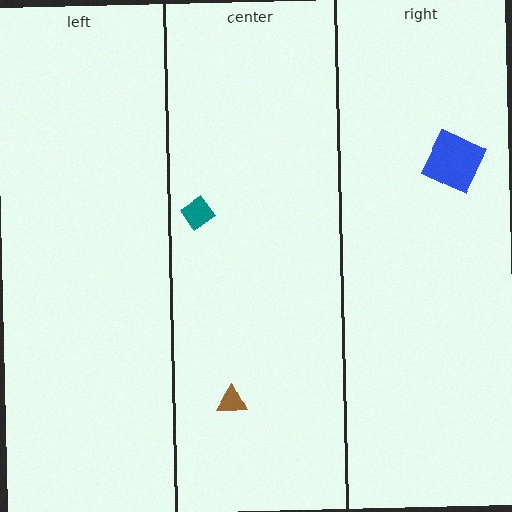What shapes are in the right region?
The blue square.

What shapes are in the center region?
The teal diamond, the brown triangle.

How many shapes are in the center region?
2.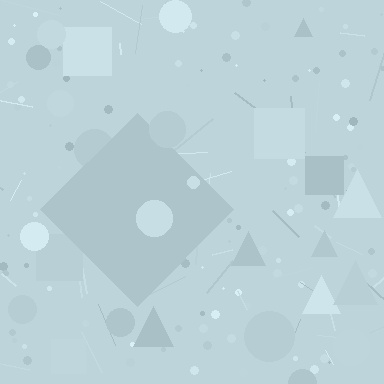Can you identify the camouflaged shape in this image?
The camouflaged shape is a diamond.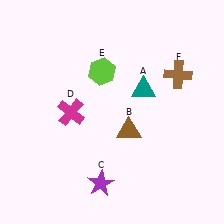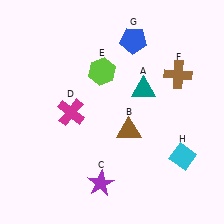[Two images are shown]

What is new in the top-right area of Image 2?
A blue pentagon (G) was added in the top-right area of Image 2.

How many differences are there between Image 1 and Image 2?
There are 2 differences between the two images.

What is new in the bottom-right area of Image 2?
A cyan diamond (H) was added in the bottom-right area of Image 2.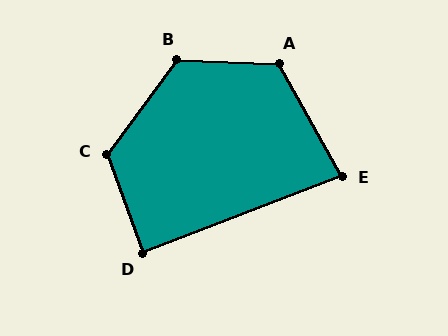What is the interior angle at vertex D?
Approximately 89 degrees (approximately right).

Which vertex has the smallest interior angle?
E, at approximately 82 degrees.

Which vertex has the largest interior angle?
B, at approximately 124 degrees.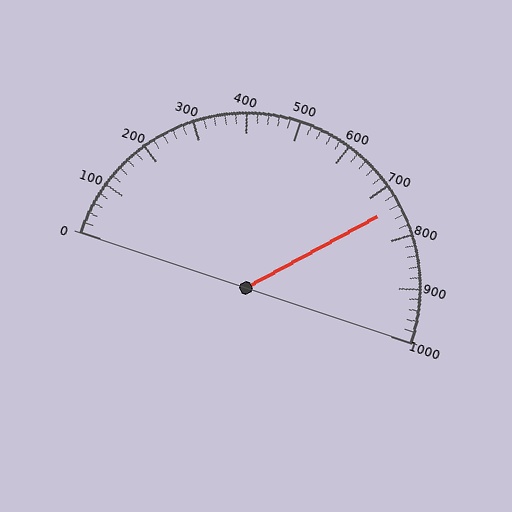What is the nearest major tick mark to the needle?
The nearest major tick mark is 700.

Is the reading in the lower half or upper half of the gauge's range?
The reading is in the upper half of the range (0 to 1000).